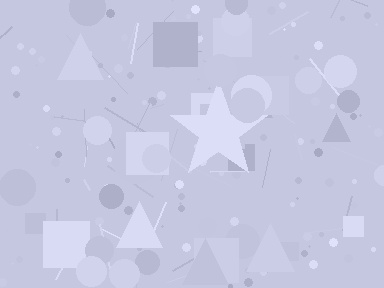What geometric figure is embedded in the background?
A star is embedded in the background.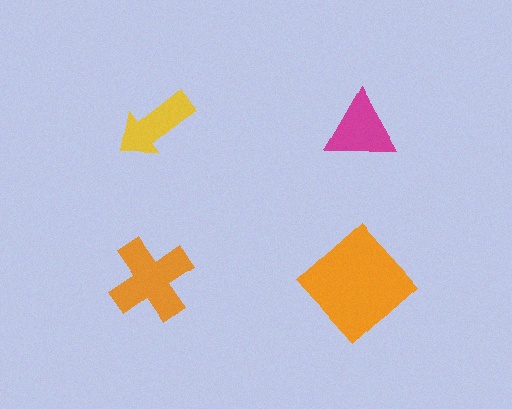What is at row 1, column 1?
A yellow arrow.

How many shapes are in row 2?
2 shapes.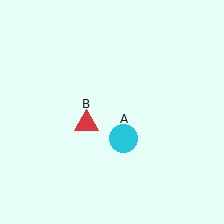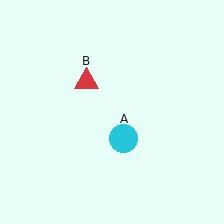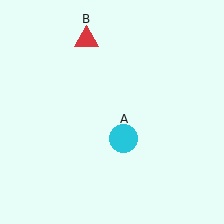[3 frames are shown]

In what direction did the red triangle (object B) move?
The red triangle (object B) moved up.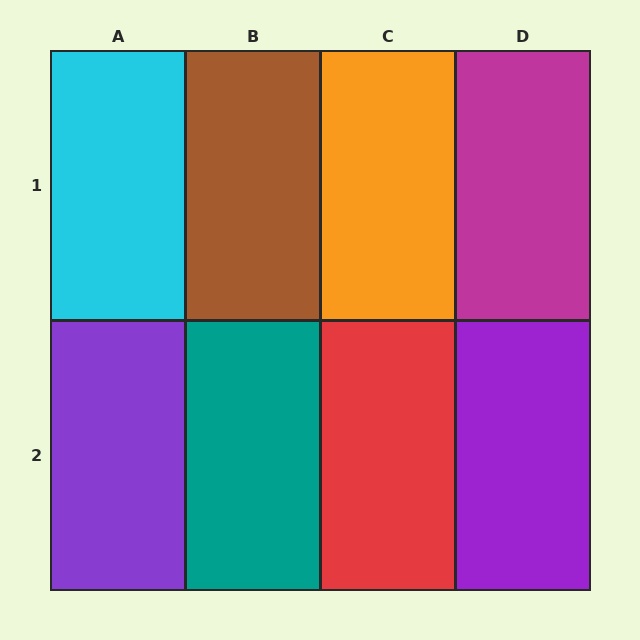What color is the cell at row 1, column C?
Orange.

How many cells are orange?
1 cell is orange.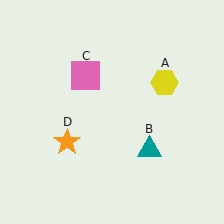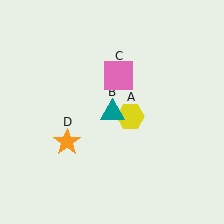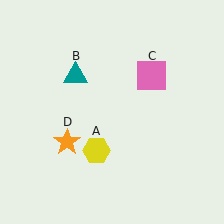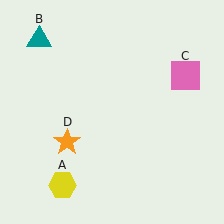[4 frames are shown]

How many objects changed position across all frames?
3 objects changed position: yellow hexagon (object A), teal triangle (object B), pink square (object C).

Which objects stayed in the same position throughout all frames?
Orange star (object D) remained stationary.